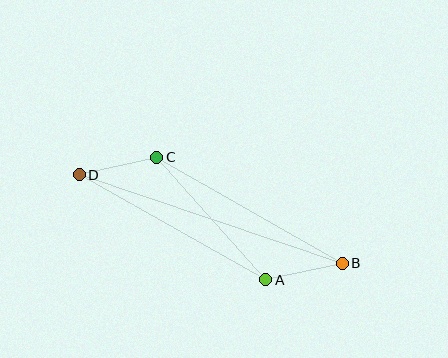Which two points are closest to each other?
Points A and B are closest to each other.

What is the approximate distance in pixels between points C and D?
The distance between C and D is approximately 80 pixels.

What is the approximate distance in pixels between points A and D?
The distance between A and D is approximately 214 pixels.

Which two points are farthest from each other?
Points B and D are farthest from each other.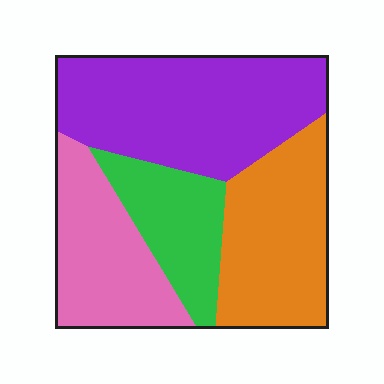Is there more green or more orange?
Orange.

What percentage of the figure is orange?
Orange takes up about one quarter (1/4) of the figure.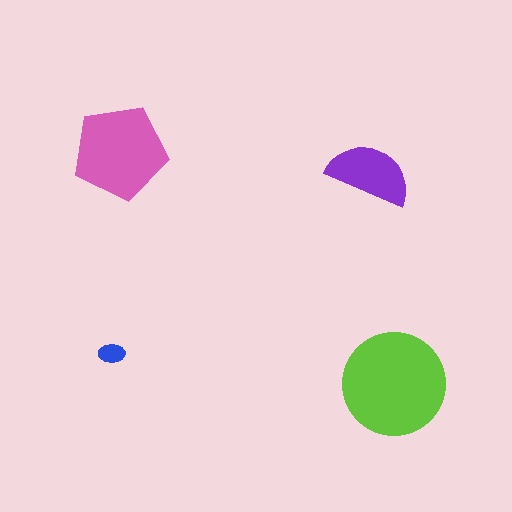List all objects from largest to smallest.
The lime circle, the pink pentagon, the purple semicircle, the blue ellipse.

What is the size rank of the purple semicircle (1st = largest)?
3rd.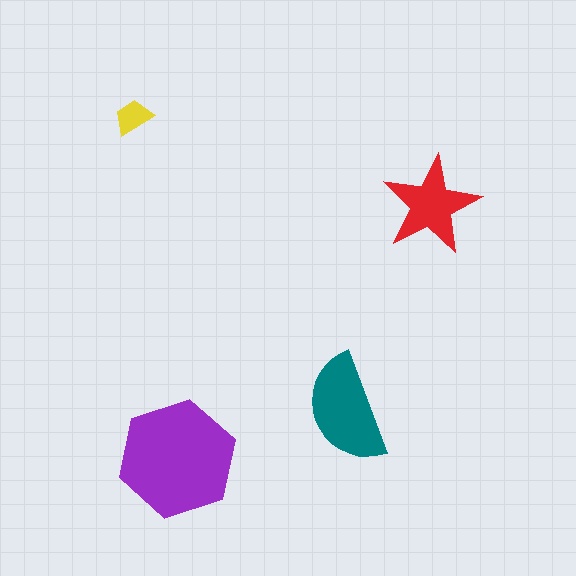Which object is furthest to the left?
The yellow trapezoid is leftmost.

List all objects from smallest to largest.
The yellow trapezoid, the red star, the teal semicircle, the purple hexagon.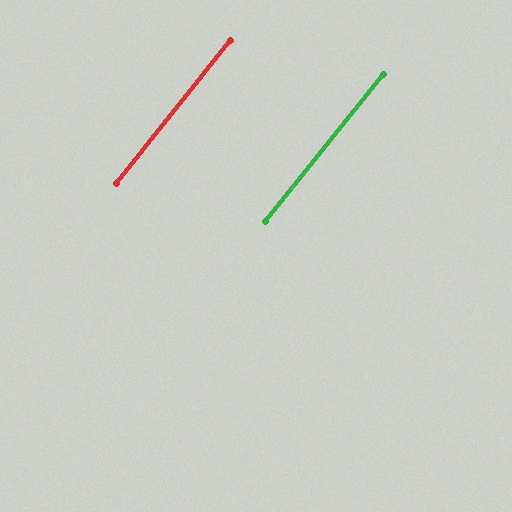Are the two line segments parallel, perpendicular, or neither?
Parallel — their directions differ by only 0.2°.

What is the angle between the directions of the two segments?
Approximately 0 degrees.